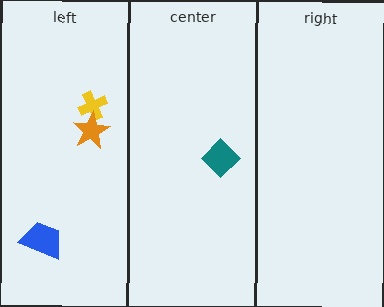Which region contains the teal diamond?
The center region.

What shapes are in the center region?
The teal diamond.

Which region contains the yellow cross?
The left region.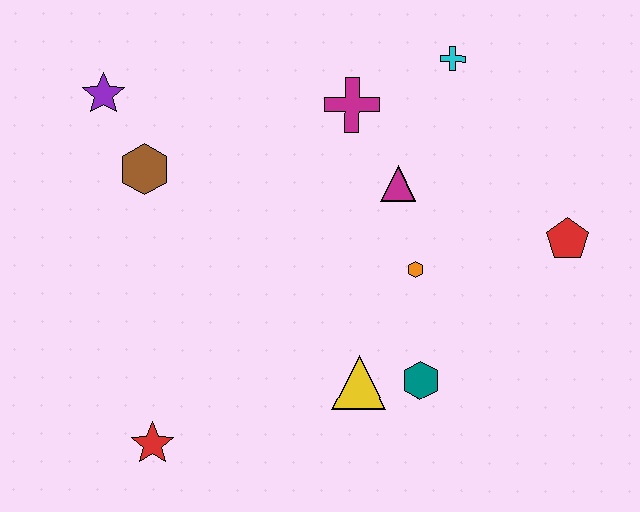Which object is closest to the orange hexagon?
The magenta triangle is closest to the orange hexagon.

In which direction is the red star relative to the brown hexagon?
The red star is below the brown hexagon.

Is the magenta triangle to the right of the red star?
Yes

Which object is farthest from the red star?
The cyan cross is farthest from the red star.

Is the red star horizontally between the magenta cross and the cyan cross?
No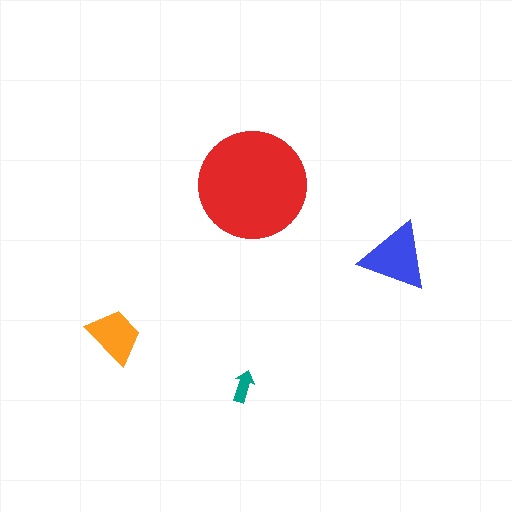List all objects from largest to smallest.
The red circle, the blue triangle, the orange trapezoid, the teal arrow.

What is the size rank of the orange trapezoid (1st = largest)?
3rd.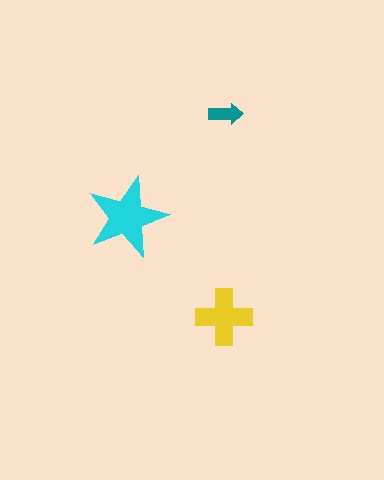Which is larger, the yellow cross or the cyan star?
The cyan star.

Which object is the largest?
The cyan star.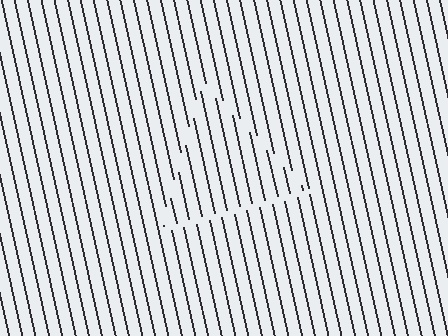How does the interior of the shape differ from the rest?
The interior of the shape contains the same grating, shifted by half a period — the contour is defined by the phase discontinuity where line-ends from the inner and outer gratings abut.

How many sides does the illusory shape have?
3 sides — the line-ends trace a triangle.